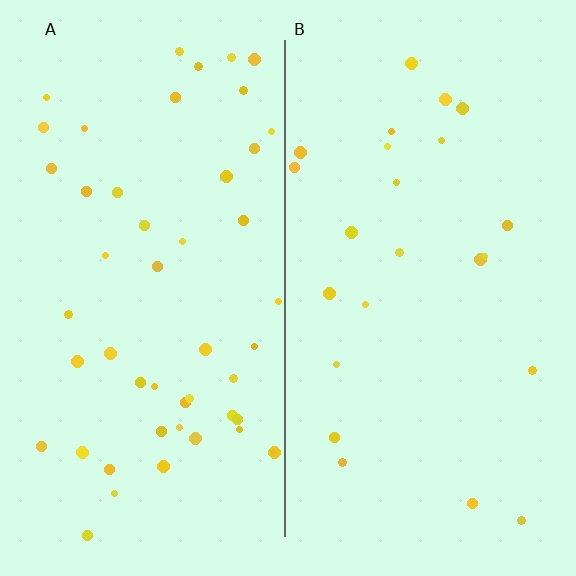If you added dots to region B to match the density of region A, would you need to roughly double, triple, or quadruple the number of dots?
Approximately double.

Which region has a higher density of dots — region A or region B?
A (the left).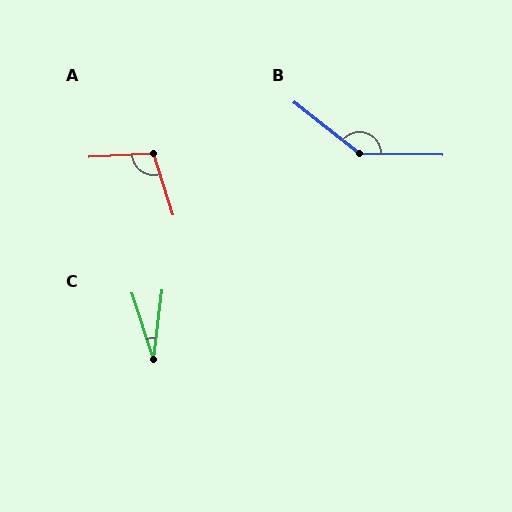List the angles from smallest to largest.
C (25°), A (104°), B (143°).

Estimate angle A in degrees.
Approximately 104 degrees.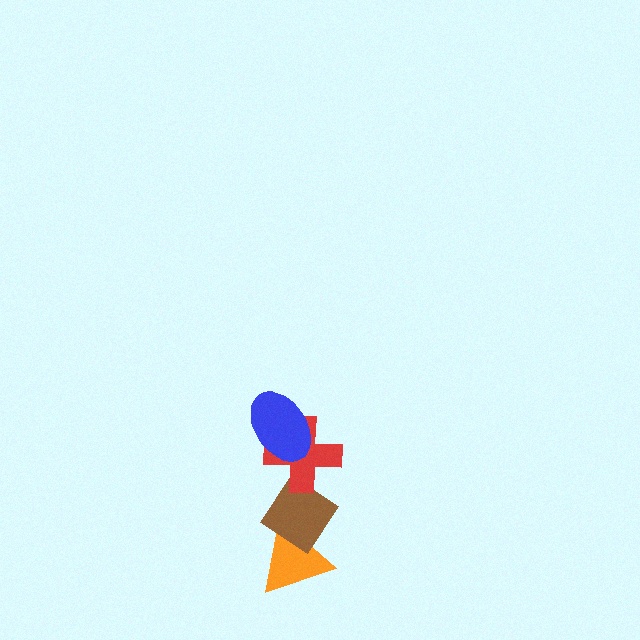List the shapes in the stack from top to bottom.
From top to bottom: the blue ellipse, the red cross, the brown diamond, the orange triangle.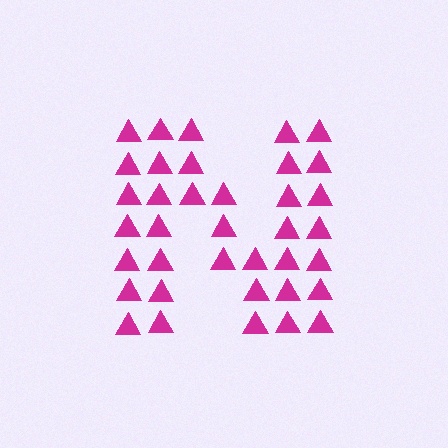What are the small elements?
The small elements are triangles.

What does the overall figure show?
The overall figure shows the letter N.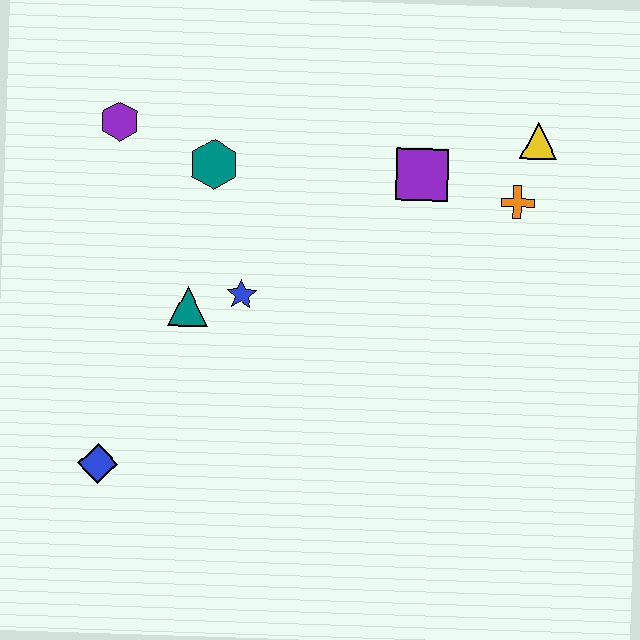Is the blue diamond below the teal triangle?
Yes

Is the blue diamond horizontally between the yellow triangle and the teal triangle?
No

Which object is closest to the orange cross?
The yellow triangle is closest to the orange cross.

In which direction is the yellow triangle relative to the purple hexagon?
The yellow triangle is to the right of the purple hexagon.